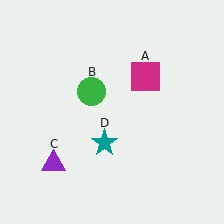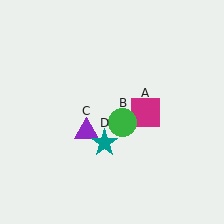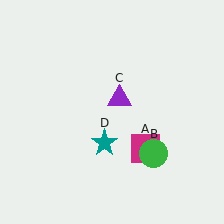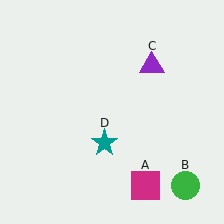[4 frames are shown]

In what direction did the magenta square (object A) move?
The magenta square (object A) moved down.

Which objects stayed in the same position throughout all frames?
Teal star (object D) remained stationary.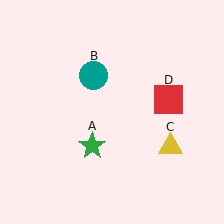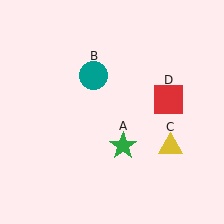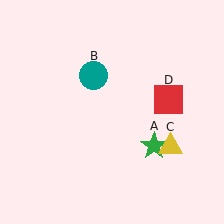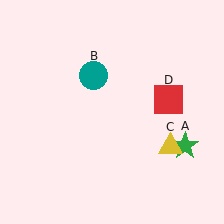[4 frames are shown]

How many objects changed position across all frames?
1 object changed position: green star (object A).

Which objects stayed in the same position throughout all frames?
Teal circle (object B) and yellow triangle (object C) and red square (object D) remained stationary.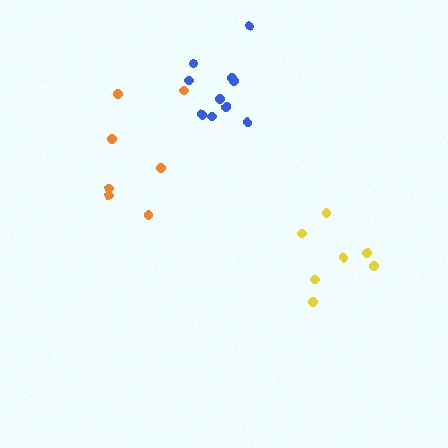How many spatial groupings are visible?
There are 3 spatial groupings.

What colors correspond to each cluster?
The clusters are colored: yellow, orange, blue.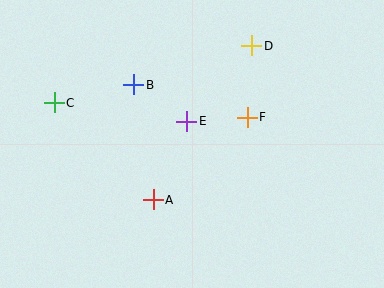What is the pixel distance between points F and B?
The distance between F and B is 118 pixels.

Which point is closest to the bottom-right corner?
Point F is closest to the bottom-right corner.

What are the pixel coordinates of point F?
Point F is at (247, 117).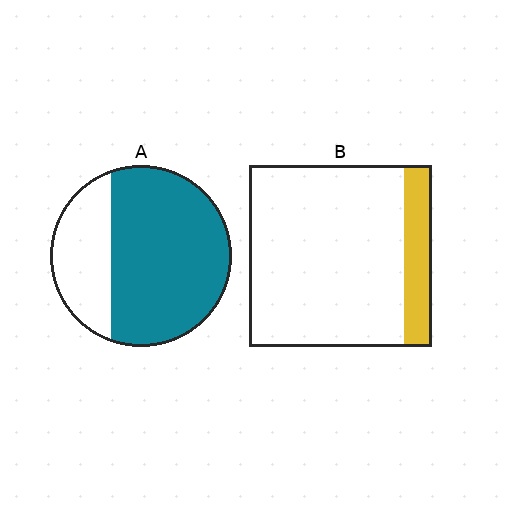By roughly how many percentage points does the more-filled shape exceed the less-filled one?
By roughly 55 percentage points (A over B).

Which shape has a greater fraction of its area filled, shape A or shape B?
Shape A.